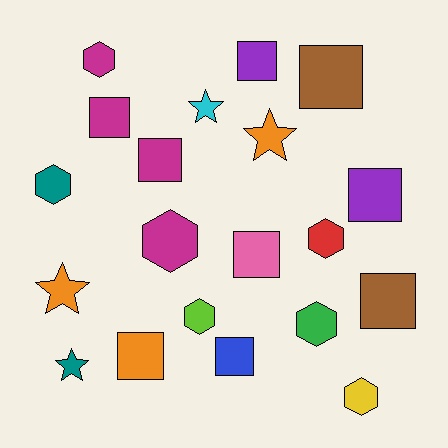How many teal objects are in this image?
There are 2 teal objects.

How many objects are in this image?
There are 20 objects.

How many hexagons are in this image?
There are 7 hexagons.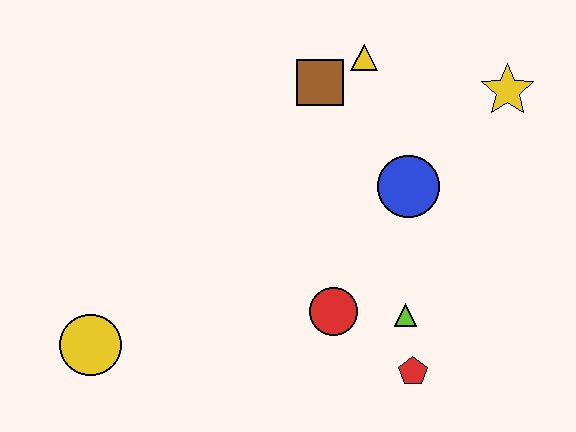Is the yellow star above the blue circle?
Yes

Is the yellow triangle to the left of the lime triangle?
Yes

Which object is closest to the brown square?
The yellow triangle is closest to the brown square.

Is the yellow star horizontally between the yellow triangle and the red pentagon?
No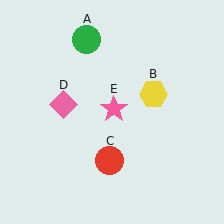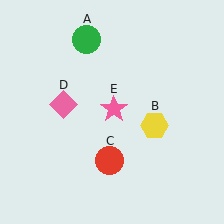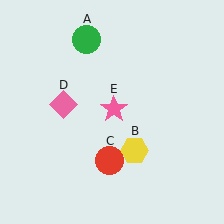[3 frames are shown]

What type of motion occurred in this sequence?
The yellow hexagon (object B) rotated clockwise around the center of the scene.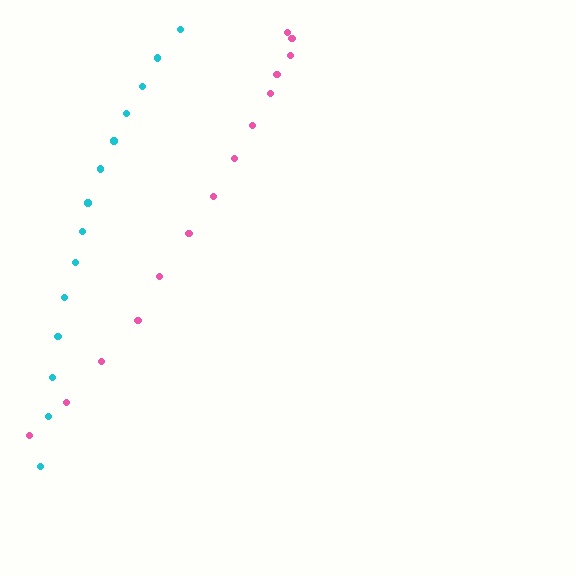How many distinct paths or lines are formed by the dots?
There are 2 distinct paths.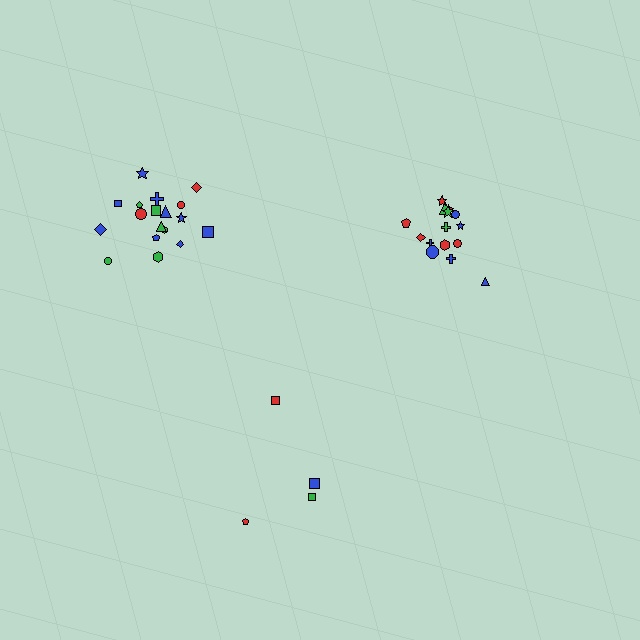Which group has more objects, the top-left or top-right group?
The top-left group.